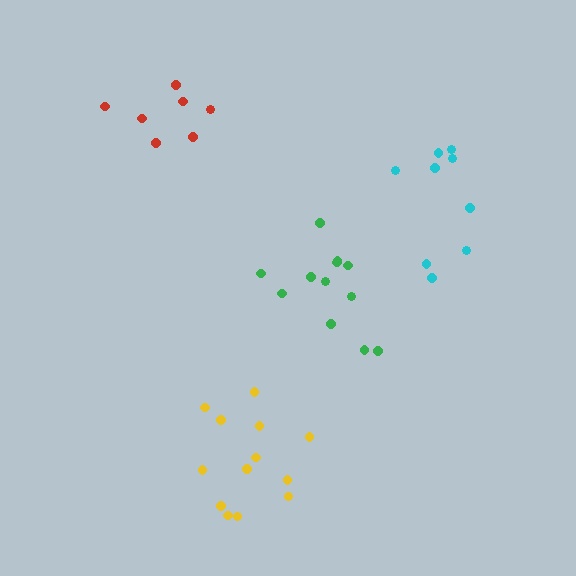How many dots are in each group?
Group 1: 9 dots, Group 2: 7 dots, Group 3: 13 dots, Group 4: 12 dots (41 total).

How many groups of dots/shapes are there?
There are 4 groups.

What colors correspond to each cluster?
The clusters are colored: cyan, red, yellow, green.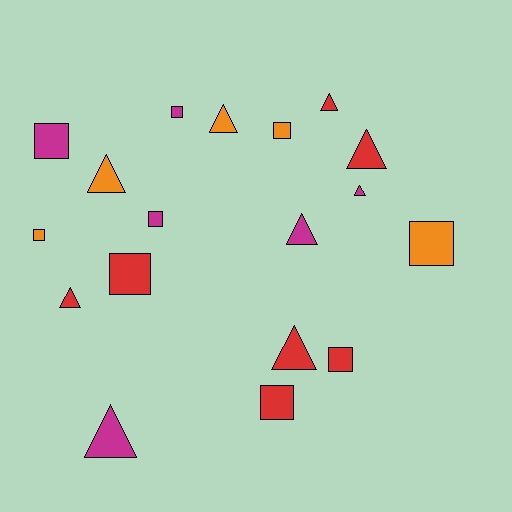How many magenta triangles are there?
There are 3 magenta triangles.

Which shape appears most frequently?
Square, with 9 objects.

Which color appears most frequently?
Red, with 7 objects.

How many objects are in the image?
There are 18 objects.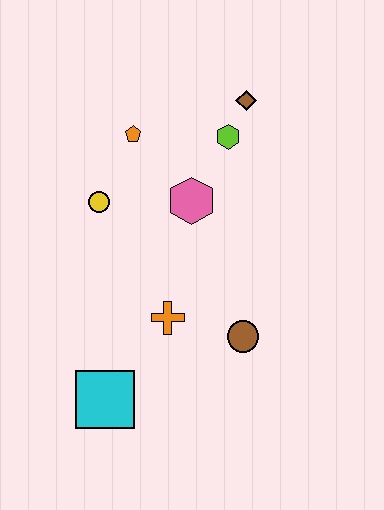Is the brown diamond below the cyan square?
No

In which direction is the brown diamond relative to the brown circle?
The brown diamond is above the brown circle.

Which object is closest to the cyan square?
The orange cross is closest to the cyan square.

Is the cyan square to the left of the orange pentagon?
Yes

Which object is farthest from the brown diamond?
The cyan square is farthest from the brown diamond.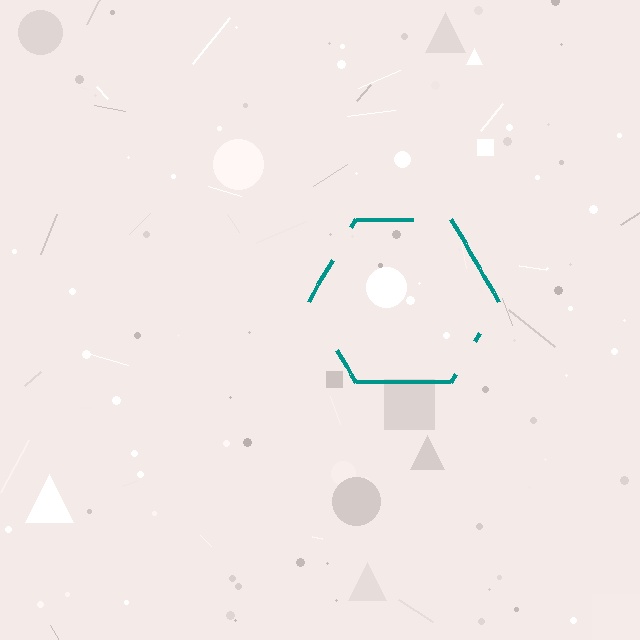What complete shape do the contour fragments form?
The contour fragments form a hexagon.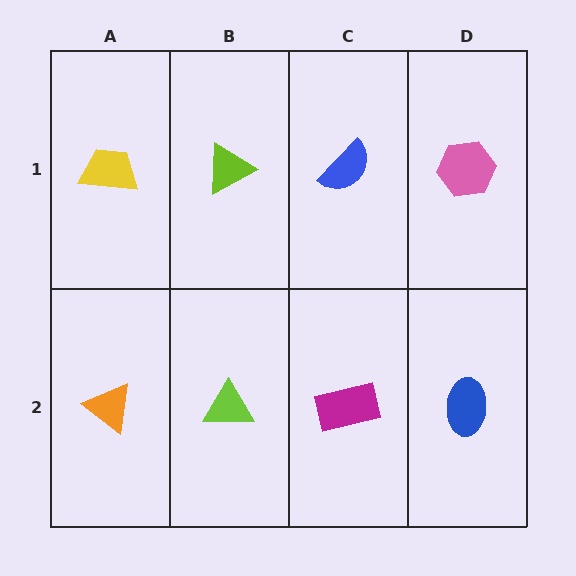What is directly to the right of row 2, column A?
A lime triangle.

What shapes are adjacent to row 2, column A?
A yellow trapezoid (row 1, column A), a lime triangle (row 2, column B).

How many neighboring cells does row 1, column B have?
3.